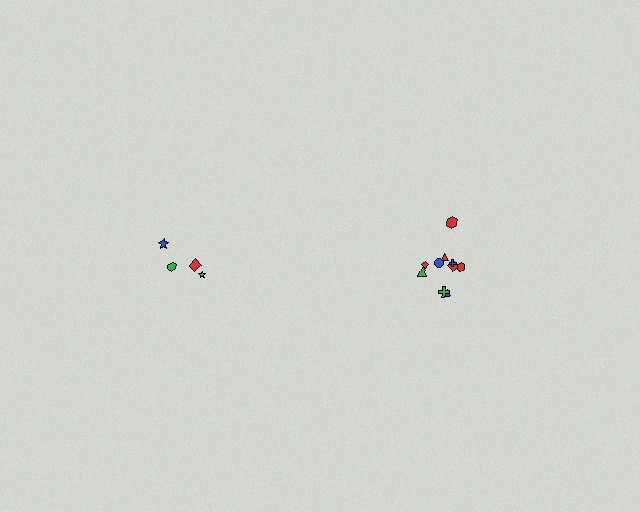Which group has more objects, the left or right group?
The right group.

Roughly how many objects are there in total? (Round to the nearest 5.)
Roughly 15 objects in total.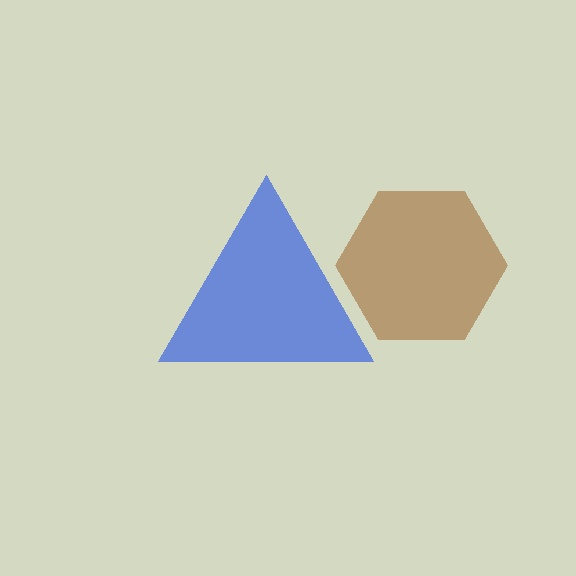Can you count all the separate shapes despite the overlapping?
Yes, there are 2 separate shapes.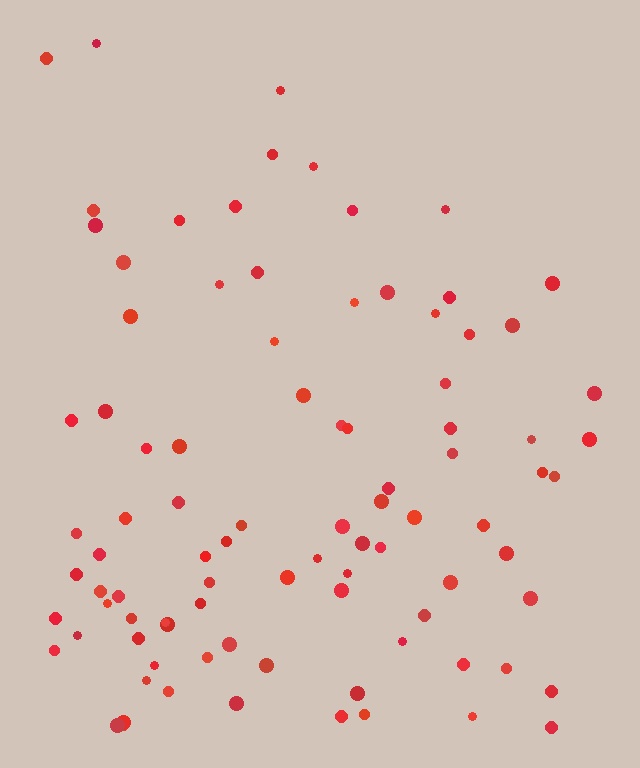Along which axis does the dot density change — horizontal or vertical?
Vertical.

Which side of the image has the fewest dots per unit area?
The top.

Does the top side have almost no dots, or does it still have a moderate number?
Still a moderate number, just noticeably fewer than the bottom.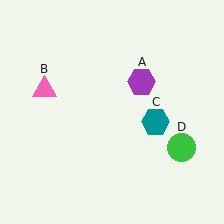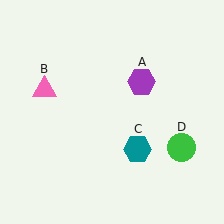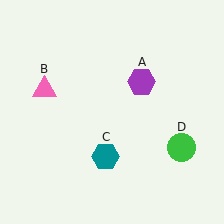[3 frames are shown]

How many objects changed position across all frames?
1 object changed position: teal hexagon (object C).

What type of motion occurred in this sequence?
The teal hexagon (object C) rotated clockwise around the center of the scene.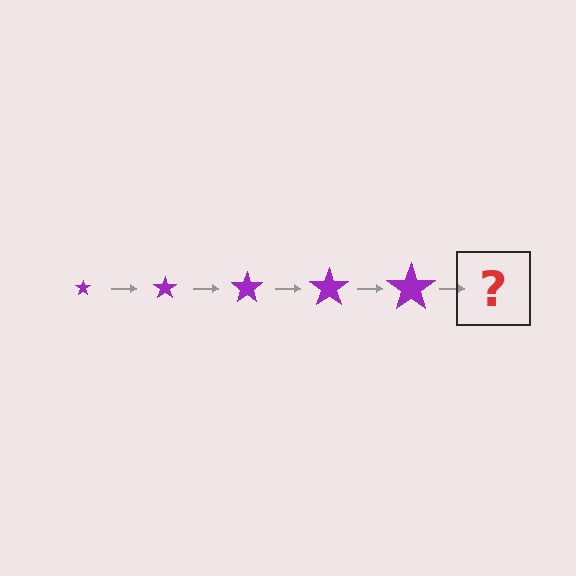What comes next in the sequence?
The next element should be a purple star, larger than the previous one.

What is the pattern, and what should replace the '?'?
The pattern is that the star gets progressively larger each step. The '?' should be a purple star, larger than the previous one.